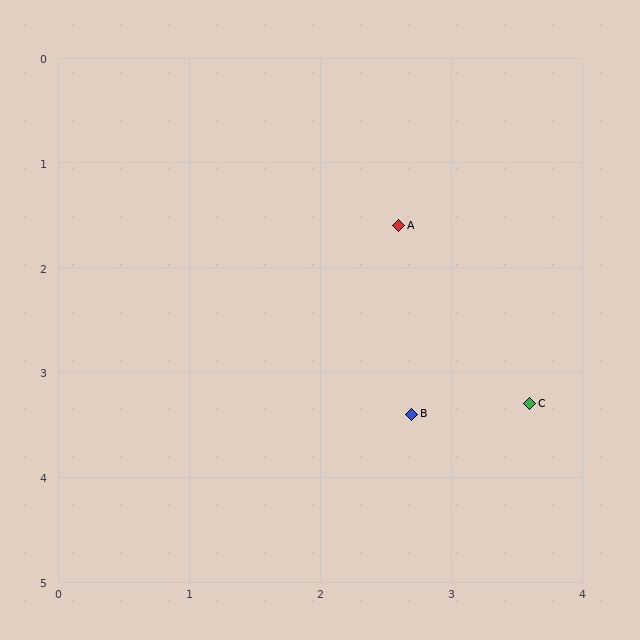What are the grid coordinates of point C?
Point C is at approximately (3.6, 3.3).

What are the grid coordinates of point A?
Point A is at approximately (2.6, 1.6).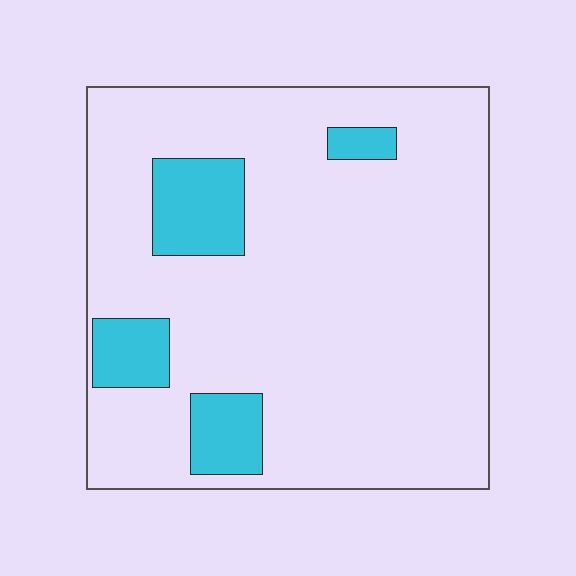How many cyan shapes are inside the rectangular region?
4.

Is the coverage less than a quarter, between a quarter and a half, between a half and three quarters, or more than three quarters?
Less than a quarter.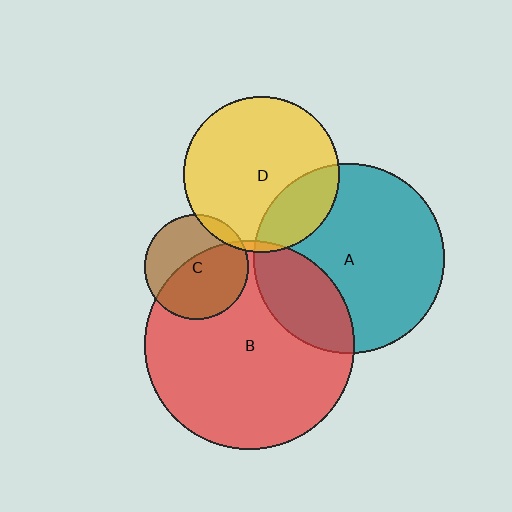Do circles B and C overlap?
Yes.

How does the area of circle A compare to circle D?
Approximately 1.5 times.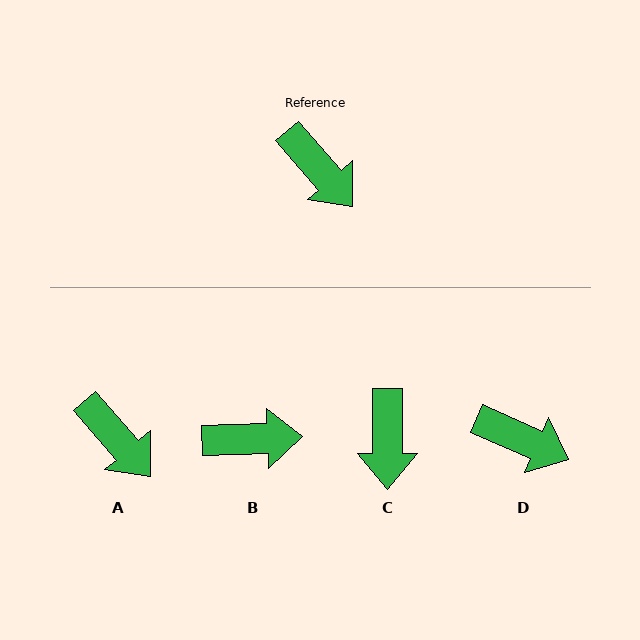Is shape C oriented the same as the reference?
No, it is off by about 41 degrees.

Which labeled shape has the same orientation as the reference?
A.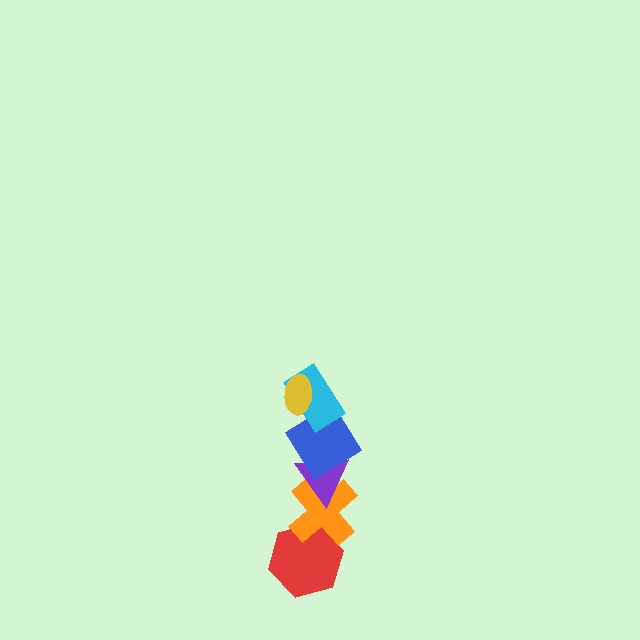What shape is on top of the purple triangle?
The blue diamond is on top of the purple triangle.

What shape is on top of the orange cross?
The purple triangle is on top of the orange cross.